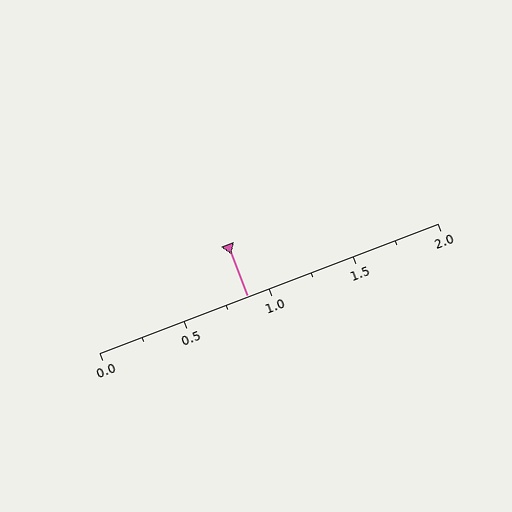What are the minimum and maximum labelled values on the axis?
The axis runs from 0.0 to 2.0.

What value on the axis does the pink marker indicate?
The marker indicates approximately 0.88.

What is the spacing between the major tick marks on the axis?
The major ticks are spaced 0.5 apart.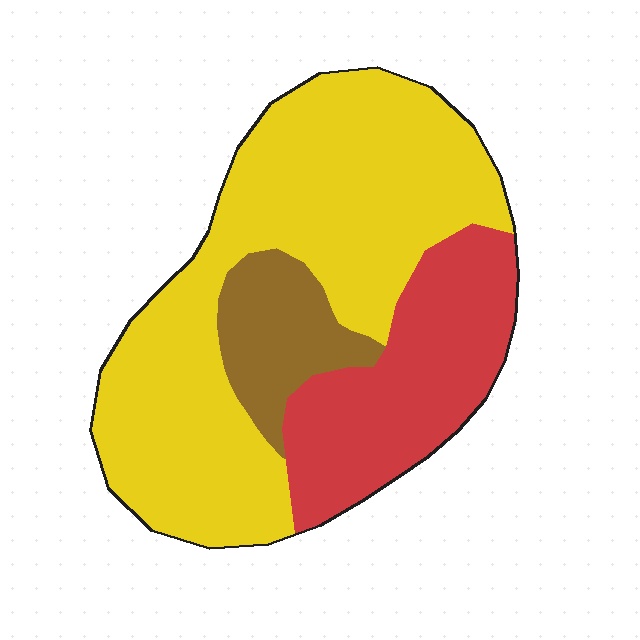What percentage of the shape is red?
Red takes up about one quarter (1/4) of the shape.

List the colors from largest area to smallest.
From largest to smallest: yellow, red, brown.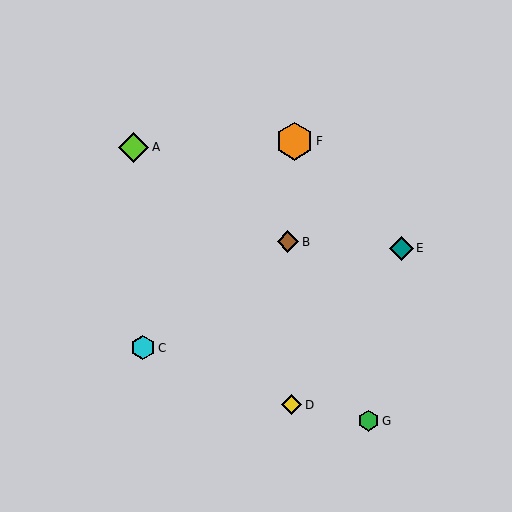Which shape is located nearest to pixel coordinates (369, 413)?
The green hexagon (labeled G) at (369, 421) is nearest to that location.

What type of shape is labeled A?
Shape A is a lime diamond.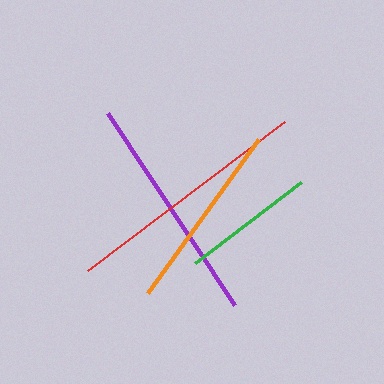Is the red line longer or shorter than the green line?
The red line is longer than the green line.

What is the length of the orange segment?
The orange segment is approximately 190 pixels long.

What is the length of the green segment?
The green segment is approximately 133 pixels long.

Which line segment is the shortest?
The green line is the shortest at approximately 133 pixels.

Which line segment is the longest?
The red line is the longest at approximately 247 pixels.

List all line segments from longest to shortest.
From longest to shortest: red, purple, orange, green.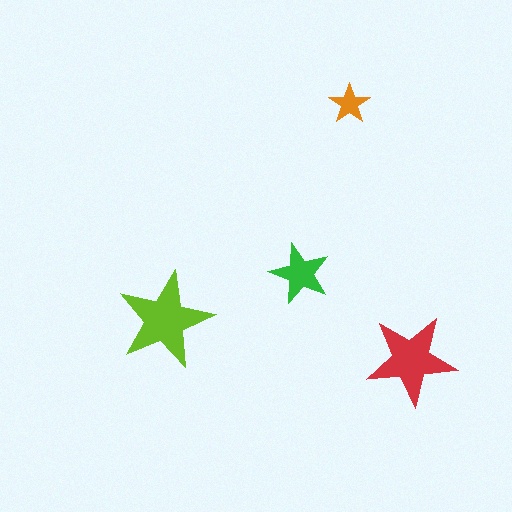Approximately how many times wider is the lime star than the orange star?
About 2.5 times wider.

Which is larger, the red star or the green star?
The red one.